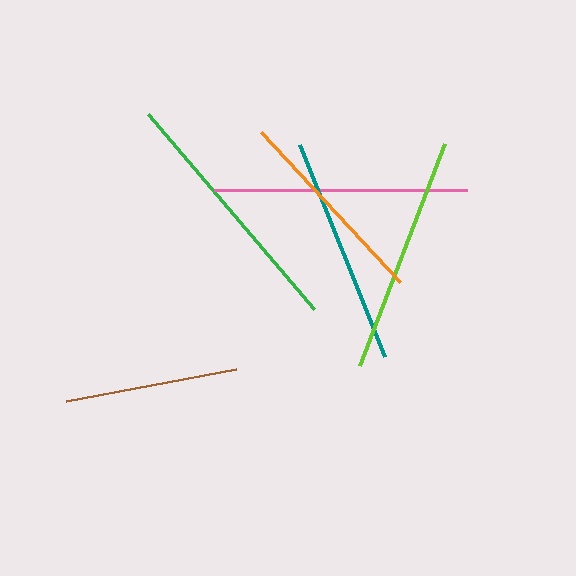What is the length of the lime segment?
The lime segment is approximately 237 pixels long.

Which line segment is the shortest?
The brown line is the shortest at approximately 173 pixels.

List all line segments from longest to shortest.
From longest to shortest: green, pink, lime, teal, orange, brown.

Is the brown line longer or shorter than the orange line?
The orange line is longer than the brown line.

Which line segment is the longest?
The green line is the longest at approximately 256 pixels.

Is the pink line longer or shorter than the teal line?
The pink line is longer than the teal line.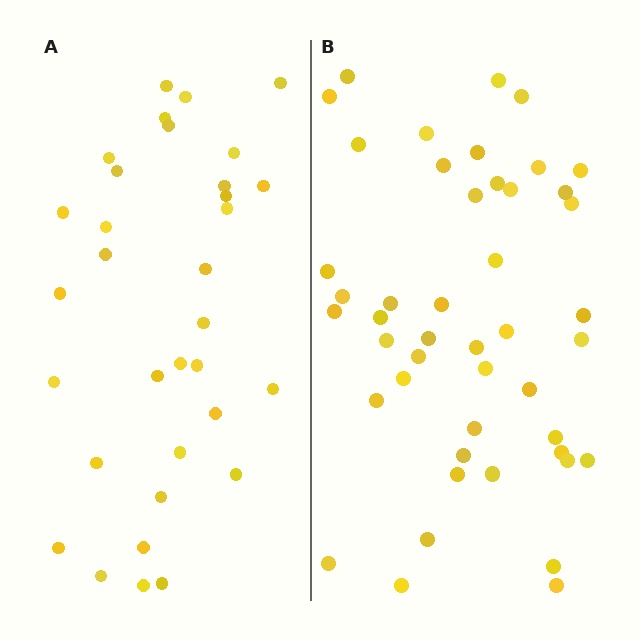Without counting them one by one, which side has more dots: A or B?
Region B (the right region) has more dots.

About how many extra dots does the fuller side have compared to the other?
Region B has approximately 15 more dots than region A.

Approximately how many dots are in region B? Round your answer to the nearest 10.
About 50 dots. (The exact count is 46, which rounds to 50.)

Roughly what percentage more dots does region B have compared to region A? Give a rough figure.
About 40% more.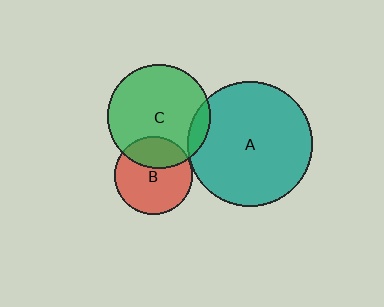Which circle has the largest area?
Circle A (teal).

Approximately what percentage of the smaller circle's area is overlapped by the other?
Approximately 10%.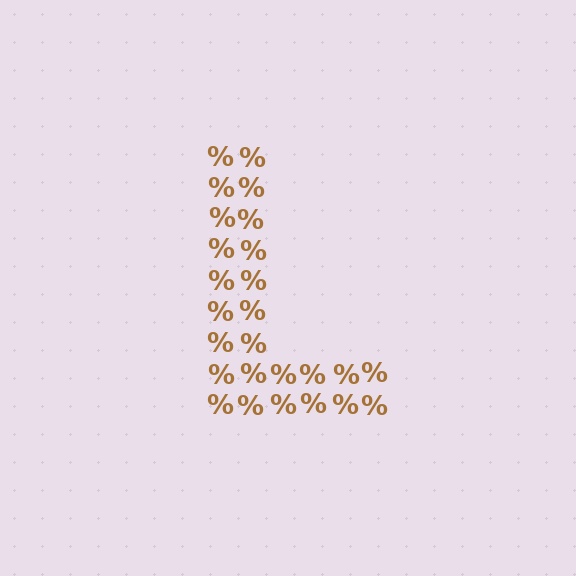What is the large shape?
The large shape is the letter L.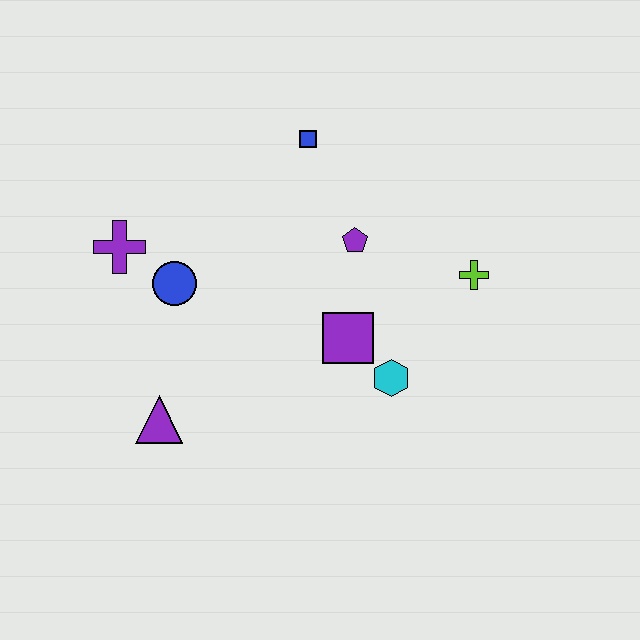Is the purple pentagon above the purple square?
Yes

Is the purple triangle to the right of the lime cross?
No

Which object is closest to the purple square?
The cyan hexagon is closest to the purple square.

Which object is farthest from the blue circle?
The lime cross is farthest from the blue circle.